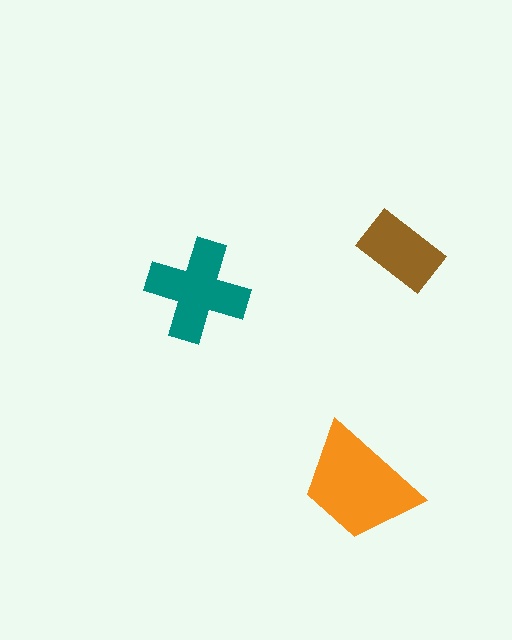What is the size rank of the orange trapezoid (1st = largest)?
1st.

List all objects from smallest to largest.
The brown rectangle, the teal cross, the orange trapezoid.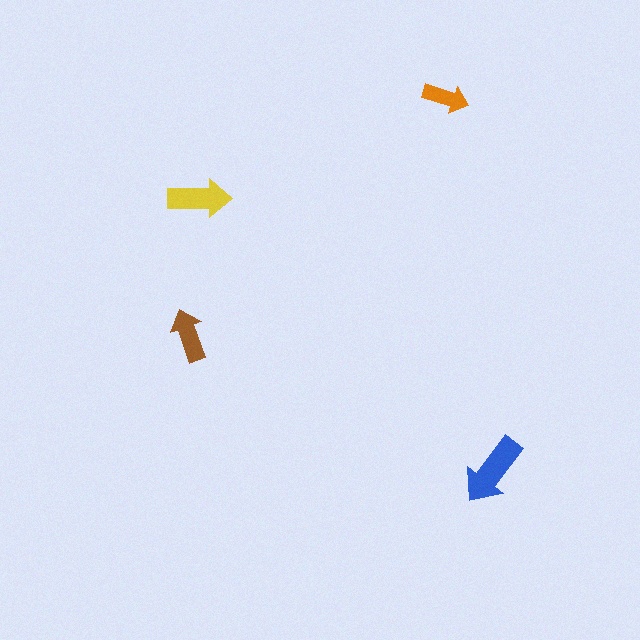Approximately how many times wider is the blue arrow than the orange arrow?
About 1.5 times wider.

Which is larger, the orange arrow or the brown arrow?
The brown one.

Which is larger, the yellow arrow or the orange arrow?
The yellow one.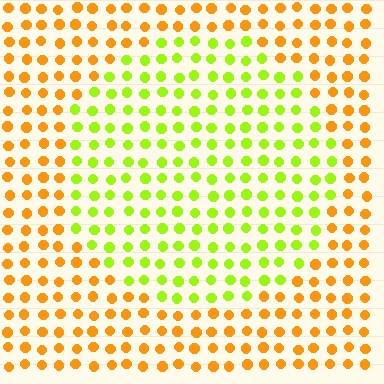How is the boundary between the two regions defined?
The boundary is defined purely by a slight shift in hue (about 50 degrees). Spacing, size, and orientation are identical on both sides.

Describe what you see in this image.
The image is filled with small orange elements in a uniform arrangement. A circle-shaped region is visible where the elements are tinted to a slightly different hue, forming a subtle color boundary.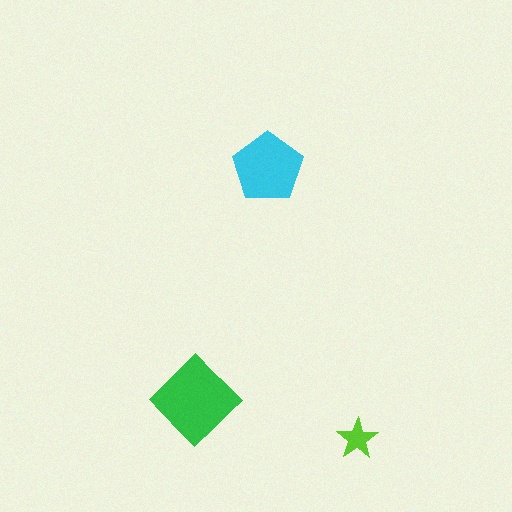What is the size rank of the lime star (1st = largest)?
3rd.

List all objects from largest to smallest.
The green diamond, the cyan pentagon, the lime star.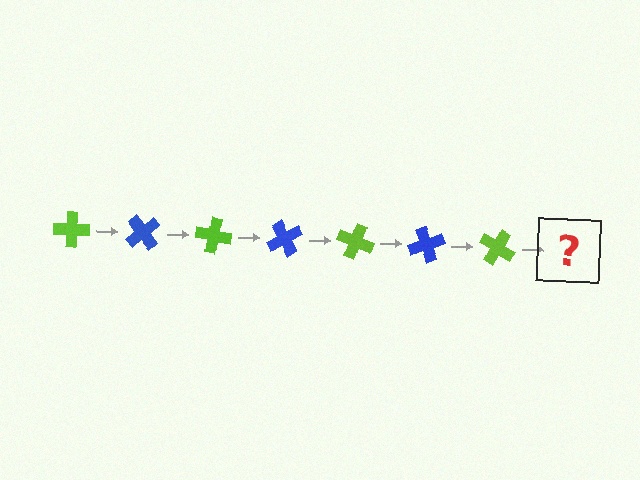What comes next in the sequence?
The next element should be a blue cross, rotated 350 degrees from the start.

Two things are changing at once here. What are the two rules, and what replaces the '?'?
The two rules are that it rotates 50 degrees each step and the color cycles through lime and blue. The '?' should be a blue cross, rotated 350 degrees from the start.